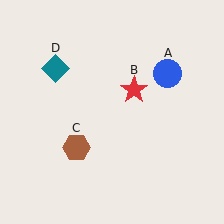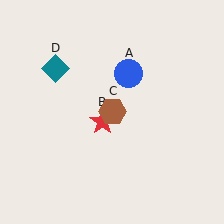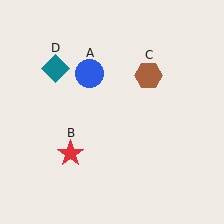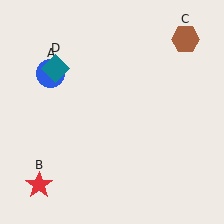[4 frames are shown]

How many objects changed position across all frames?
3 objects changed position: blue circle (object A), red star (object B), brown hexagon (object C).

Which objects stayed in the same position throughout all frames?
Teal diamond (object D) remained stationary.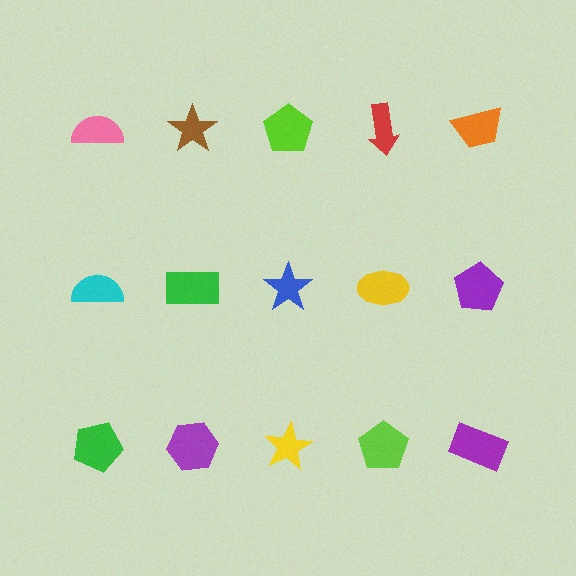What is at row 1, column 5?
An orange trapezoid.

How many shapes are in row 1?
5 shapes.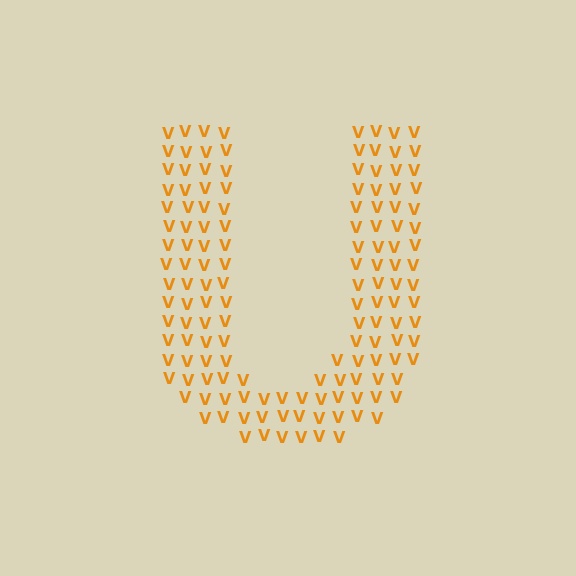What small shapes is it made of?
It is made of small letter V's.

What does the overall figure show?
The overall figure shows the letter U.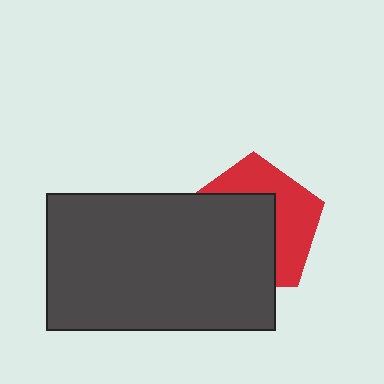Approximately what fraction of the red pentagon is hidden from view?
Roughly 56% of the red pentagon is hidden behind the dark gray rectangle.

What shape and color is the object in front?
The object in front is a dark gray rectangle.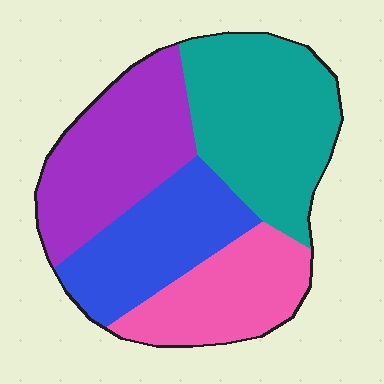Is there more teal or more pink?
Teal.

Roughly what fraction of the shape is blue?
Blue covers about 20% of the shape.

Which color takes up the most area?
Teal, at roughly 30%.